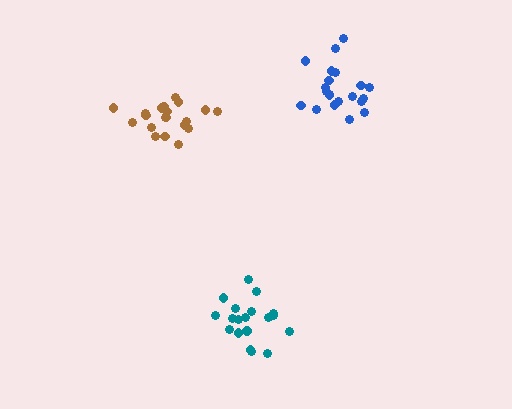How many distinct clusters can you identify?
There are 3 distinct clusters.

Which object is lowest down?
The teal cluster is bottommost.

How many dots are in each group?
Group 1: 20 dots, Group 2: 21 dots, Group 3: 19 dots (60 total).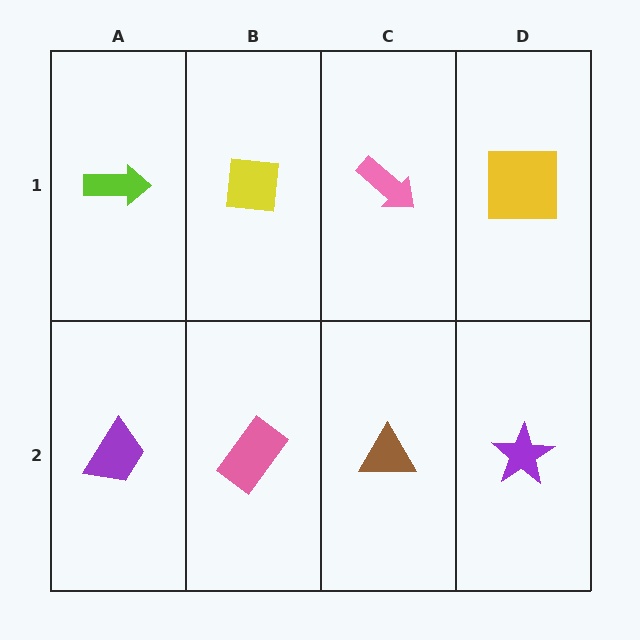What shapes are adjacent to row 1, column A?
A purple trapezoid (row 2, column A), a yellow square (row 1, column B).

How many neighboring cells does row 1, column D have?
2.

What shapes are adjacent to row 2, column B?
A yellow square (row 1, column B), a purple trapezoid (row 2, column A), a brown triangle (row 2, column C).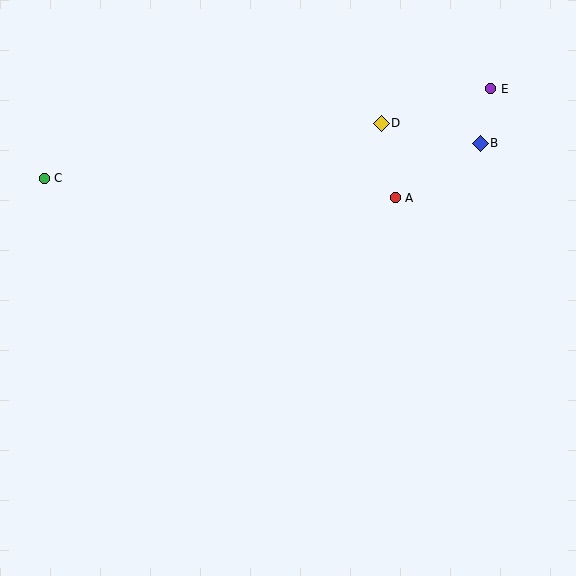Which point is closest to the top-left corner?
Point C is closest to the top-left corner.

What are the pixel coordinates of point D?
Point D is at (381, 123).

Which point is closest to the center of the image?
Point A at (395, 198) is closest to the center.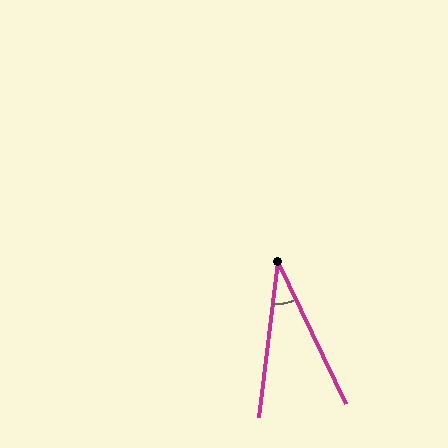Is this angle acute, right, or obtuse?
It is acute.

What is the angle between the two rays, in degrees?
Approximately 32 degrees.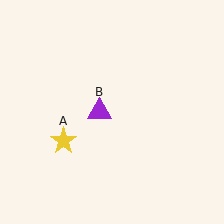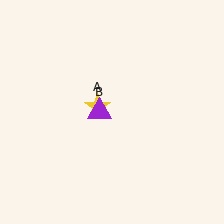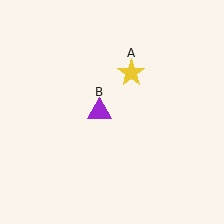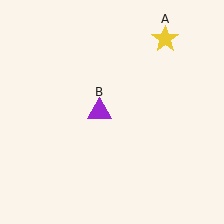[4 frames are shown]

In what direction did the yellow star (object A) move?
The yellow star (object A) moved up and to the right.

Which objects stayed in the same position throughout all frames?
Purple triangle (object B) remained stationary.